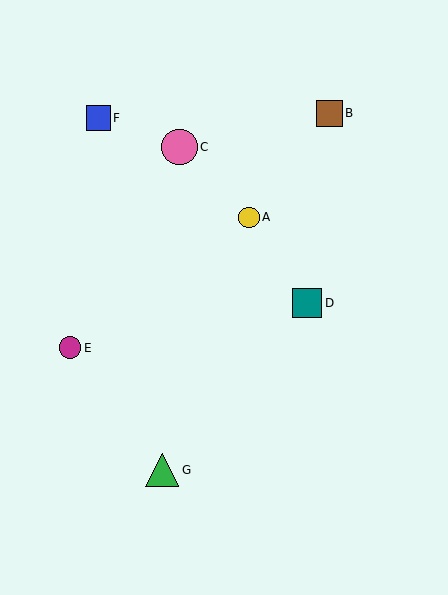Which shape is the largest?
The pink circle (labeled C) is the largest.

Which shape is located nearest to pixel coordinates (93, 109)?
The blue square (labeled F) at (98, 118) is nearest to that location.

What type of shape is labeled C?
Shape C is a pink circle.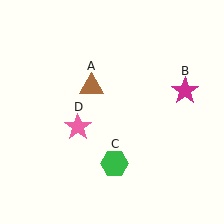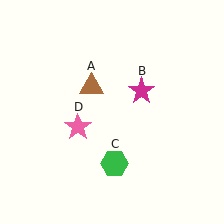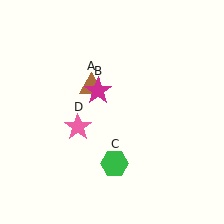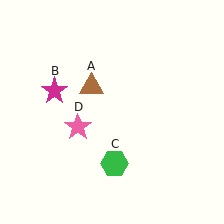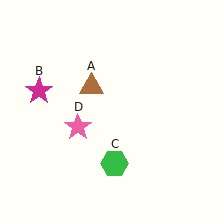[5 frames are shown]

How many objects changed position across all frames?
1 object changed position: magenta star (object B).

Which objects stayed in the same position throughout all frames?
Brown triangle (object A) and green hexagon (object C) and pink star (object D) remained stationary.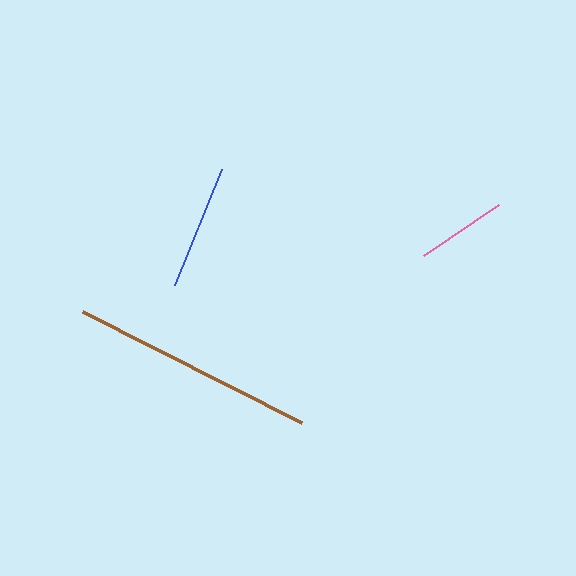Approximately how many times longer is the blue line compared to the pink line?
The blue line is approximately 1.4 times the length of the pink line.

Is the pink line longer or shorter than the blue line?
The blue line is longer than the pink line.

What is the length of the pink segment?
The pink segment is approximately 91 pixels long.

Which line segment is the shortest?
The pink line is the shortest at approximately 91 pixels.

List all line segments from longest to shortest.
From longest to shortest: brown, blue, pink.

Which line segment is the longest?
The brown line is the longest at approximately 245 pixels.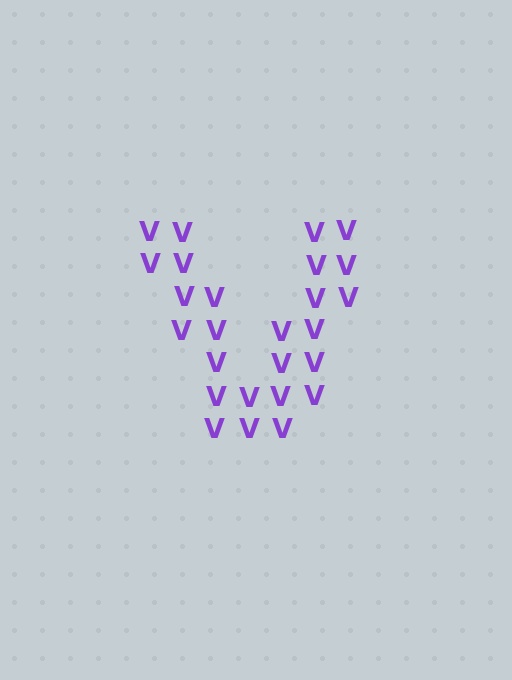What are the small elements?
The small elements are letter V's.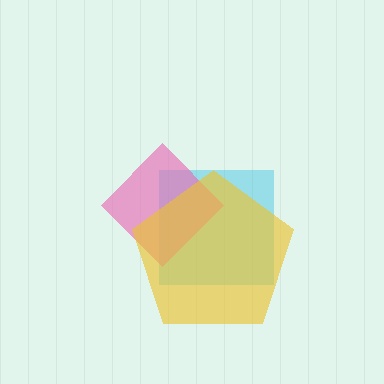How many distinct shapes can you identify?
There are 3 distinct shapes: a cyan square, a pink diamond, a yellow pentagon.